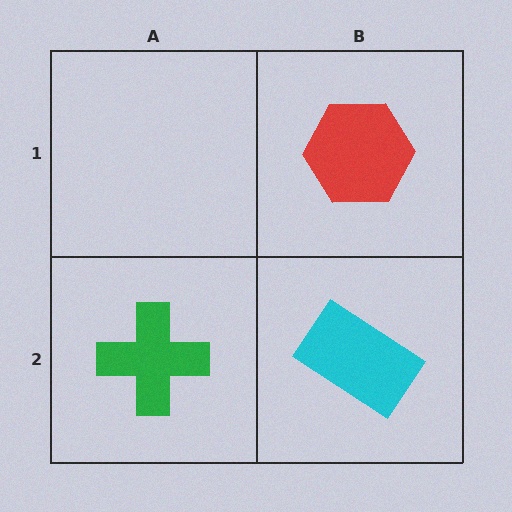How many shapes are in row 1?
1 shape.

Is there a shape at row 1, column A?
No, that cell is empty.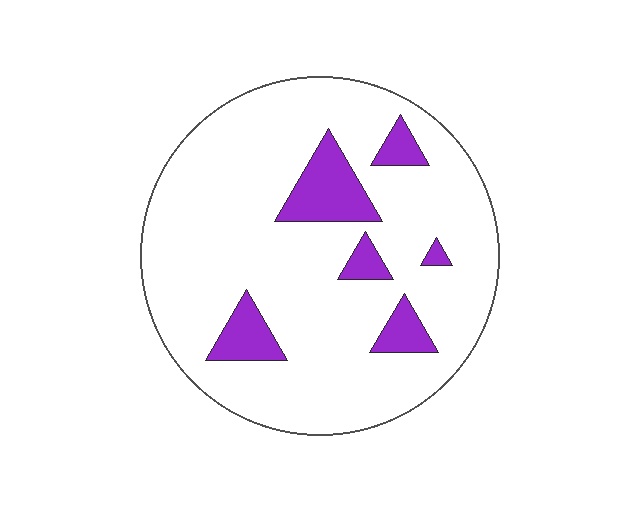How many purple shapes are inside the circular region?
6.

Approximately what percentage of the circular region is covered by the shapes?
Approximately 15%.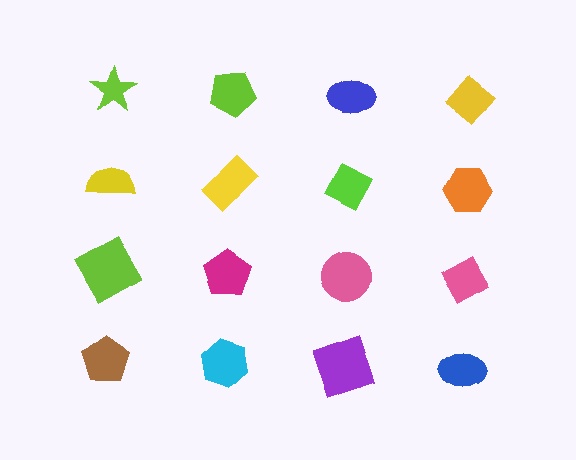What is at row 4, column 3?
A purple square.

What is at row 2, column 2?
A yellow rectangle.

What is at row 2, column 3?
A lime diamond.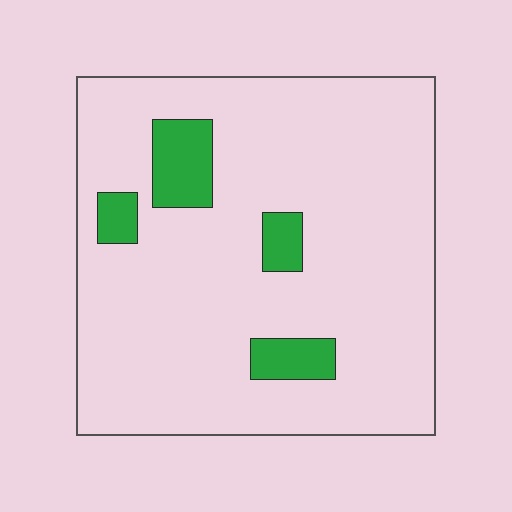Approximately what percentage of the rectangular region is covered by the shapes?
Approximately 10%.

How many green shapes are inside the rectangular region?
4.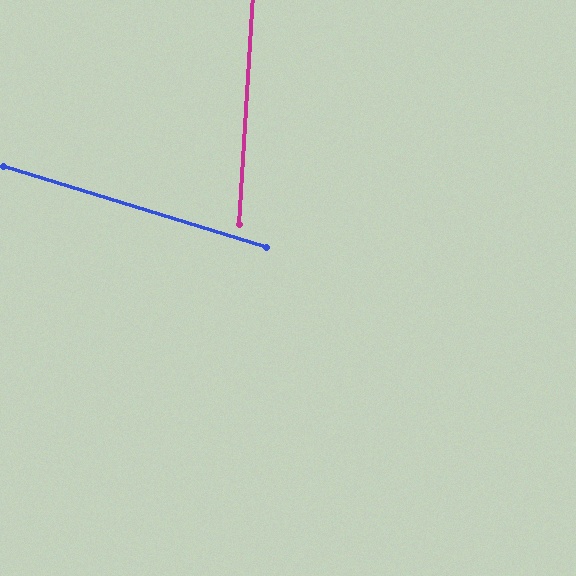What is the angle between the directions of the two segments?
Approximately 77 degrees.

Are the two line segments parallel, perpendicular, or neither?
Neither parallel nor perpendicular — they differ by about 77°.